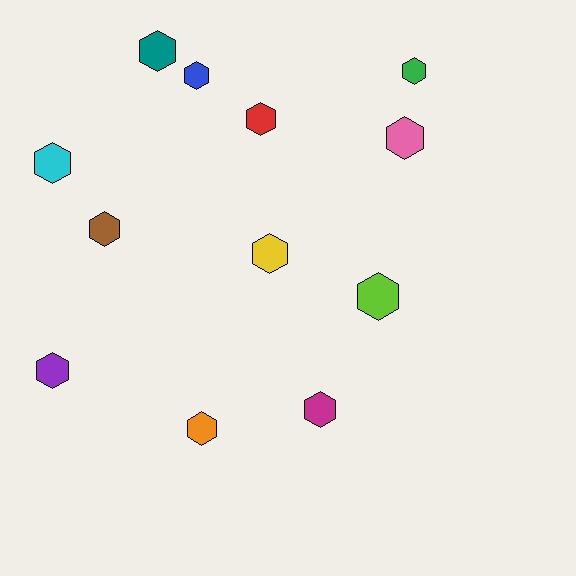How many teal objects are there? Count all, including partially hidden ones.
There is 1 teal object.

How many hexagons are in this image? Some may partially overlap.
There are 12 hexagons.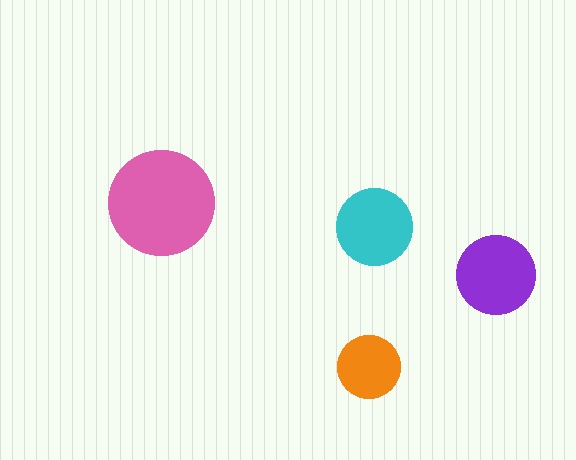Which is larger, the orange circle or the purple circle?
The purple one.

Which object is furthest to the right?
The purple circle is rightmost.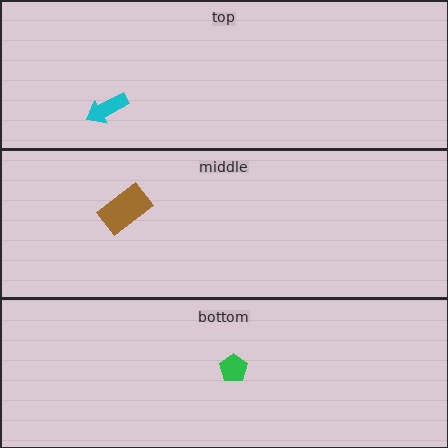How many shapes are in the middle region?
1.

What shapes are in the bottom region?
The green pentagon.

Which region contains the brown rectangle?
The middle region.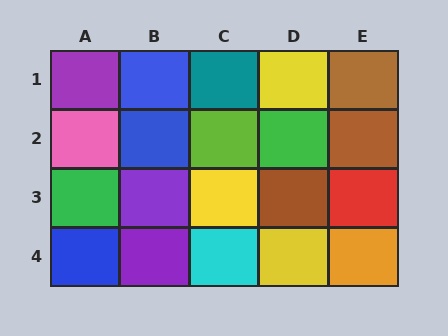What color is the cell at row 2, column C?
Lime.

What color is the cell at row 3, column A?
Green.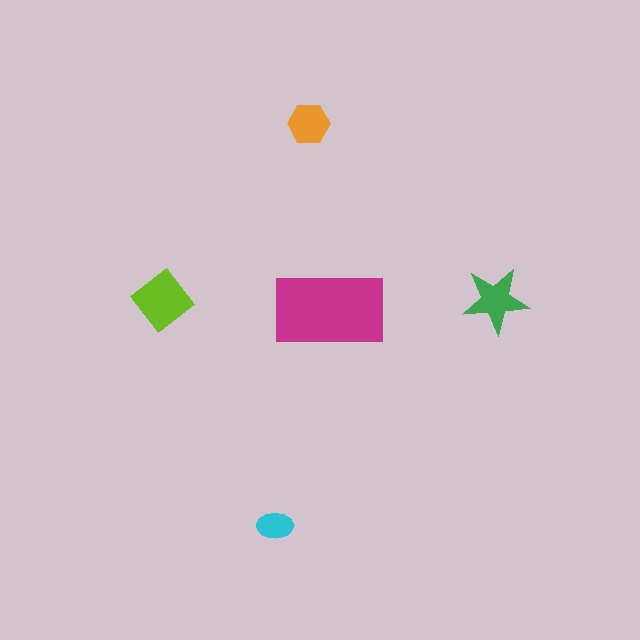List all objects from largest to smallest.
The magenta rectangle, the lime diamond, the green star, the orange hexagon, the cyan ellipse.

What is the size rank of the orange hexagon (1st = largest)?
4th.